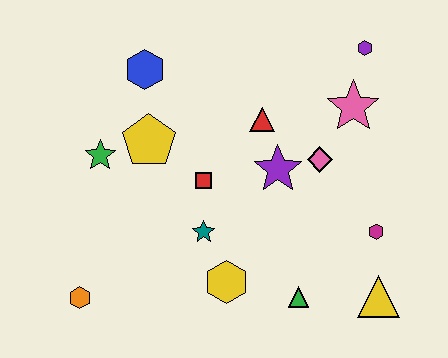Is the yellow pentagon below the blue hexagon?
Yes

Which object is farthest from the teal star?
The purple hexagon is farthest from the teal star.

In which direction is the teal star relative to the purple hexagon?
The teal star is below the purple hexagon.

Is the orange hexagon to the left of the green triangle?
Yes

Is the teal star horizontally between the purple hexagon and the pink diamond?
No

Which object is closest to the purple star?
The pink diamond is closest to the purple star.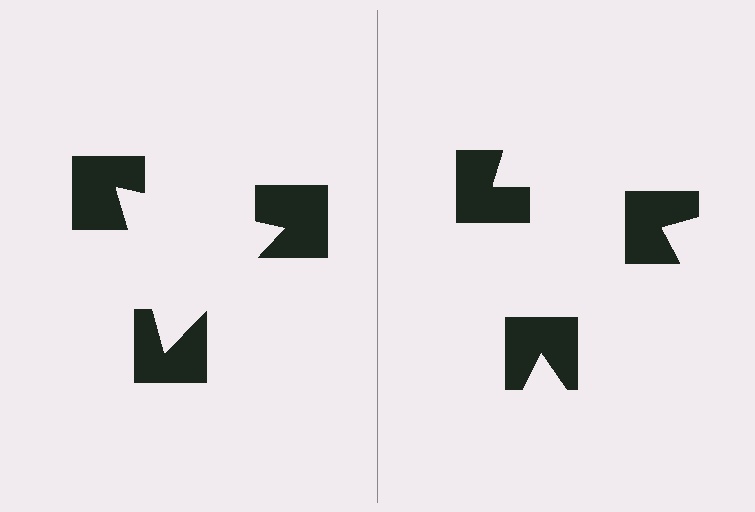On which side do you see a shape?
An illusory triangle appears on the left side. On the right side the wedge cuts are rotated, so no coherent shape forms.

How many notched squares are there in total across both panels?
6 — 3 on each side.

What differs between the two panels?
The notched squares are positioned identically on both sides; only the wedge orientations differ. On the left they align to a triangle; on the right they are misaligned.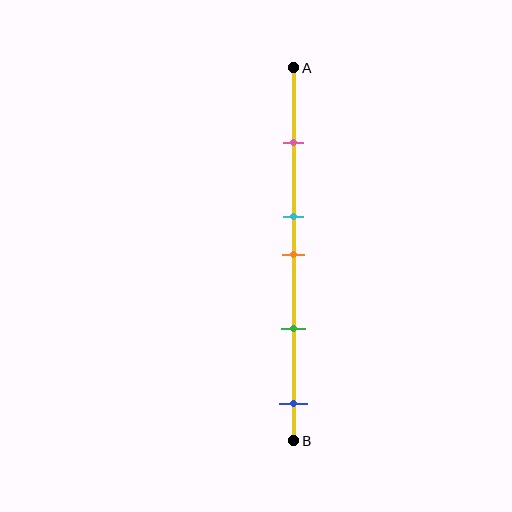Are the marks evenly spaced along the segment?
No, the marks are not evenly spaced.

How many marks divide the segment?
There are 5 marks dividing the segment.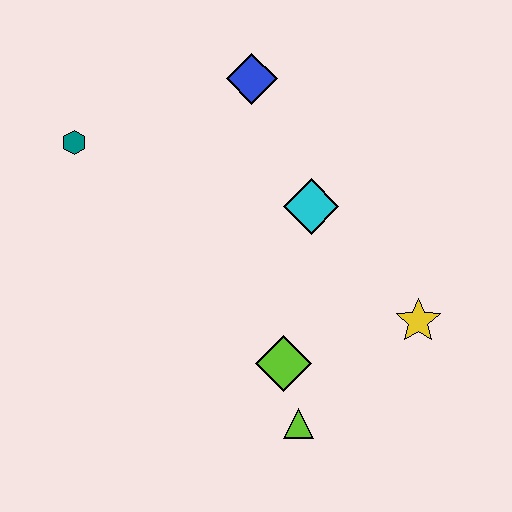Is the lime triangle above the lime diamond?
No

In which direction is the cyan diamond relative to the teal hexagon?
The cyan diamond is to the right of the teal hexagon.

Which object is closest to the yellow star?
The lime diamond is closest to the yellow star.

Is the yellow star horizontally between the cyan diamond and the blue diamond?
No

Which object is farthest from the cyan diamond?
The teal hexagon is farthest from the cyan diamond.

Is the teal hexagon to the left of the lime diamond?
Yes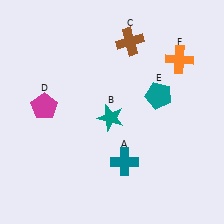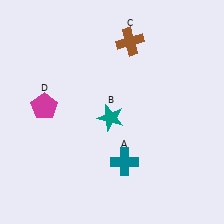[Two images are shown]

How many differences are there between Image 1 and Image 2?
There are 2 differences between the two images.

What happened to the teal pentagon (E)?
The teal pentagon (E) was removed in Image 2. It was in the top-right area of Image 1.